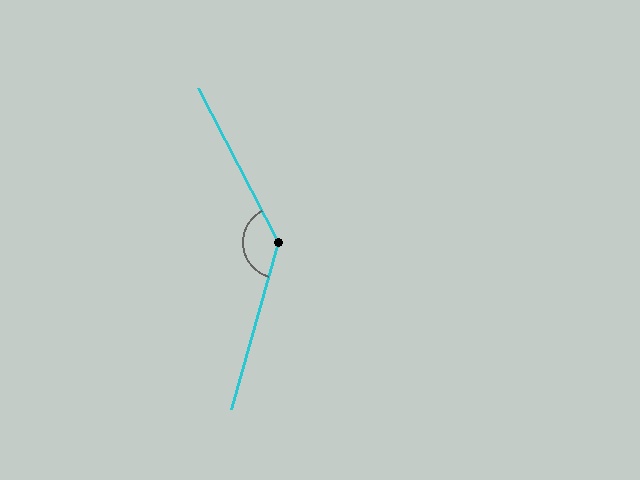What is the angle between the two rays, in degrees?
Approximately 137 degrees.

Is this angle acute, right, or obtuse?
It is obtuse.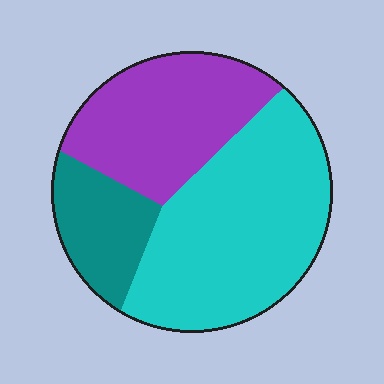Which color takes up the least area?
Teal, at roughly 15%.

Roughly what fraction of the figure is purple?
Purple takes up about one third (1/3) of the figure.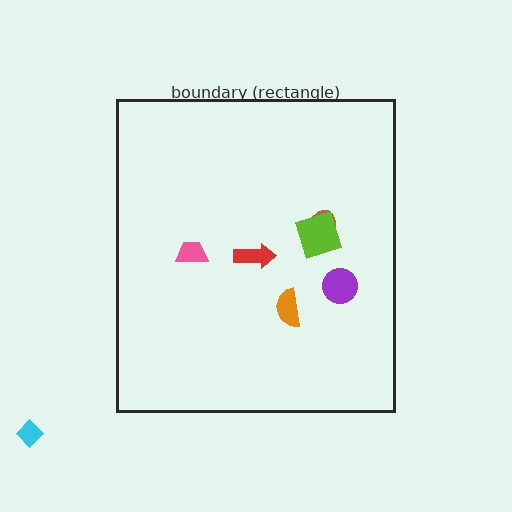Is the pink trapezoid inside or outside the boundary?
Inside.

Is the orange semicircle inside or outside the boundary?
Inside.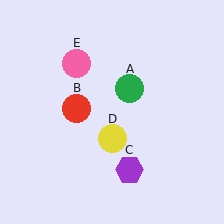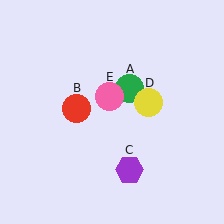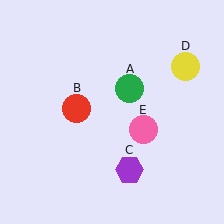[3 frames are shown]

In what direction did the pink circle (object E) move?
The pink circle (object E) moved down and to the right.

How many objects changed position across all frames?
2 objects changed position: yellow circle (object D), pink circle (object E).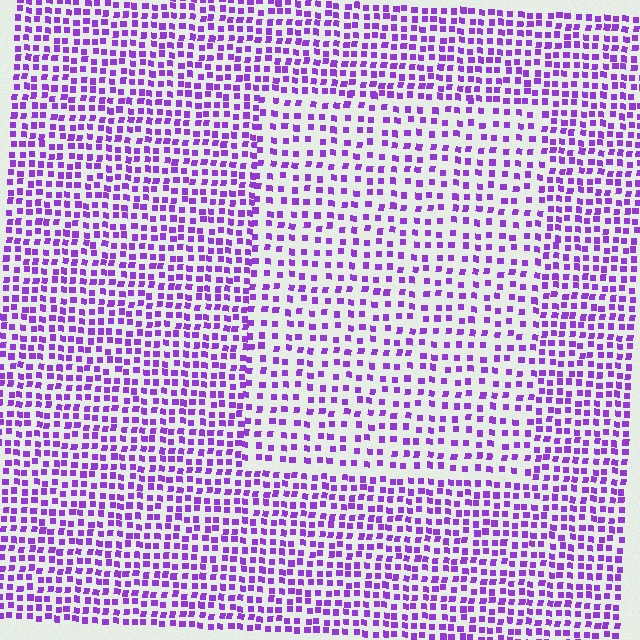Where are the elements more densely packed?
The elements are more densely packed outside the rectangle boundary.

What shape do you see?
I see a rectangle.